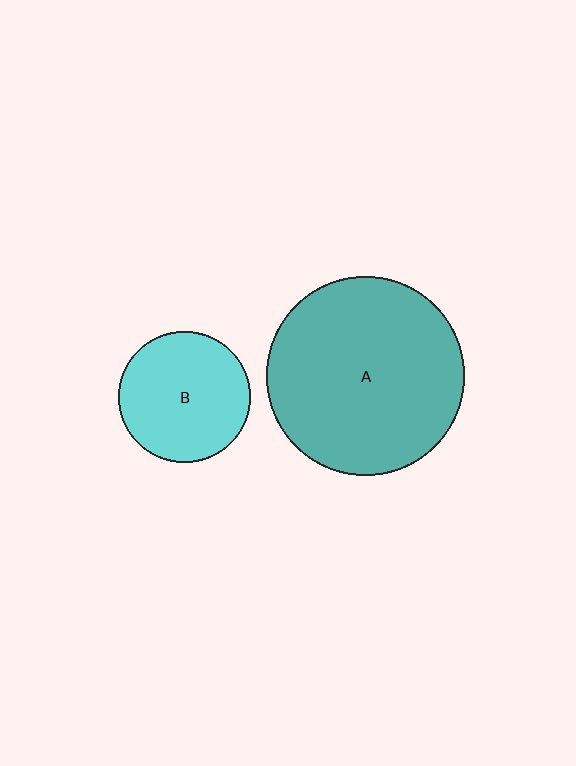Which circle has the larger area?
Circle A (teal).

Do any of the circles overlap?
No, none of the circles overlap.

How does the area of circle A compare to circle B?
Approximately 2.3 times.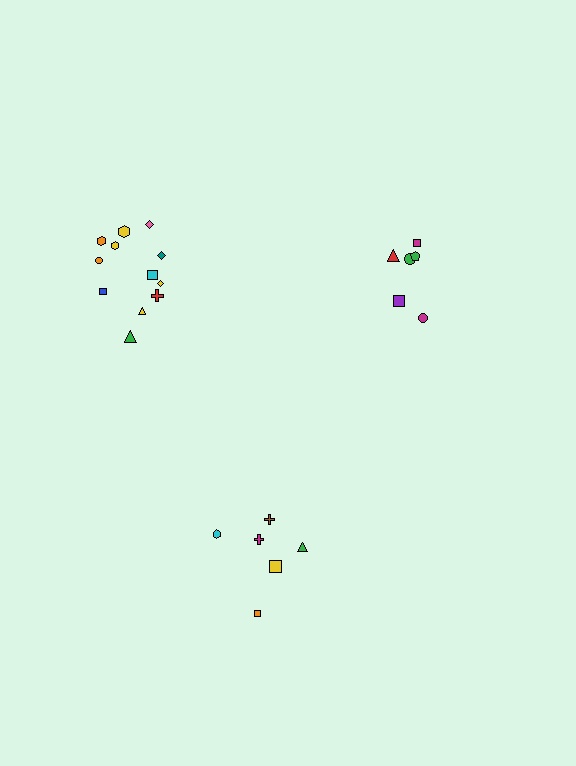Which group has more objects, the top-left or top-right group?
The top-left group.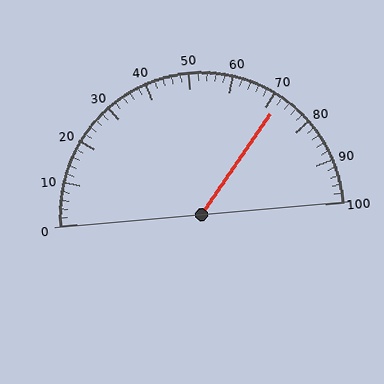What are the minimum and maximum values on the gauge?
The gauge ranges from 0 to 100.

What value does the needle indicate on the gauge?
The needle indicates approximately 72.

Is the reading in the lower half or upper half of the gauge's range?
The reading is in the upper half of the range (0 to 100).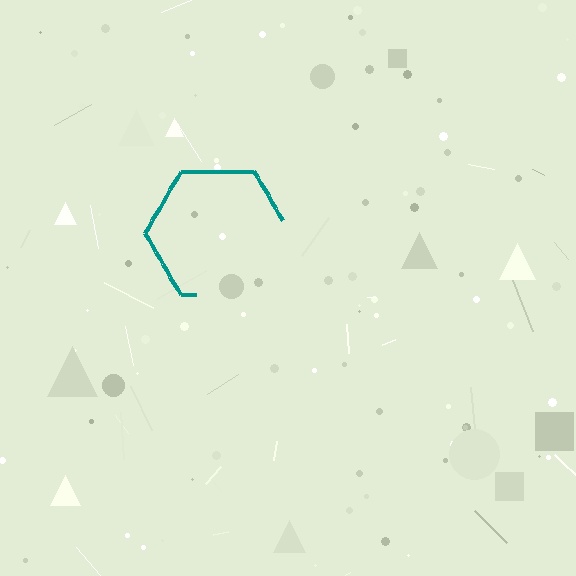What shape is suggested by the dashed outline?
The dashed outline suggests a hexagon.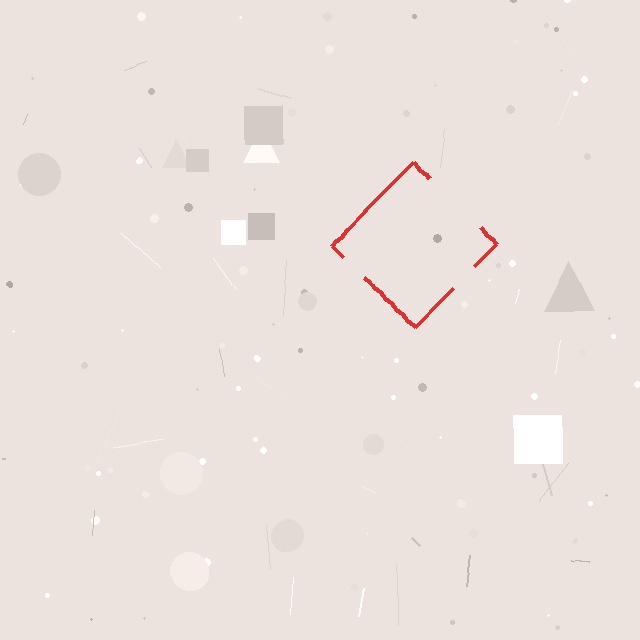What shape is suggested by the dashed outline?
The dashed outline suggests a diamond.